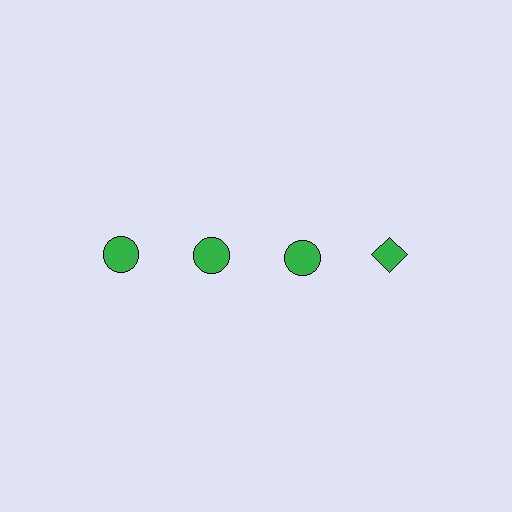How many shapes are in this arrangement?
There are 4 shapes arranged in a grid pattern.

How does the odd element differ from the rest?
It has a different shape: diamond instead of circle.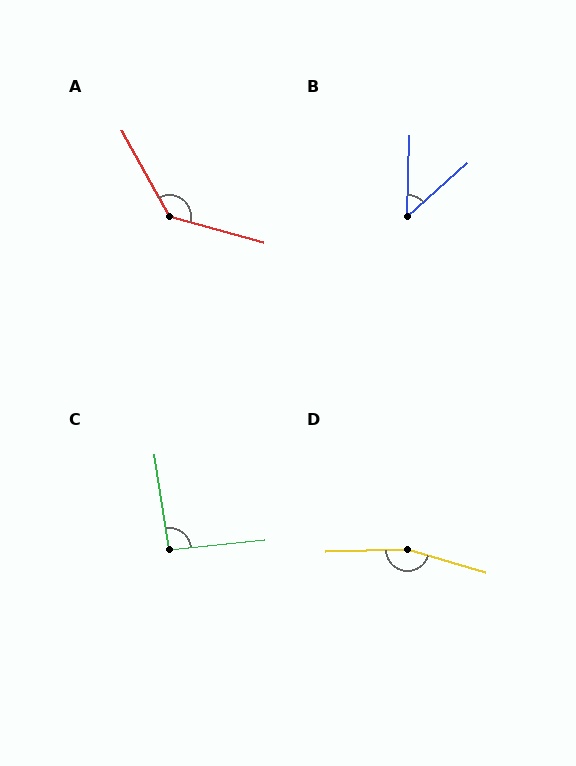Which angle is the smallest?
B, at approximately 46 degrees.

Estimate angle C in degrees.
Approximately 92 degrees.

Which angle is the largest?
D, at approximately 162 degrees.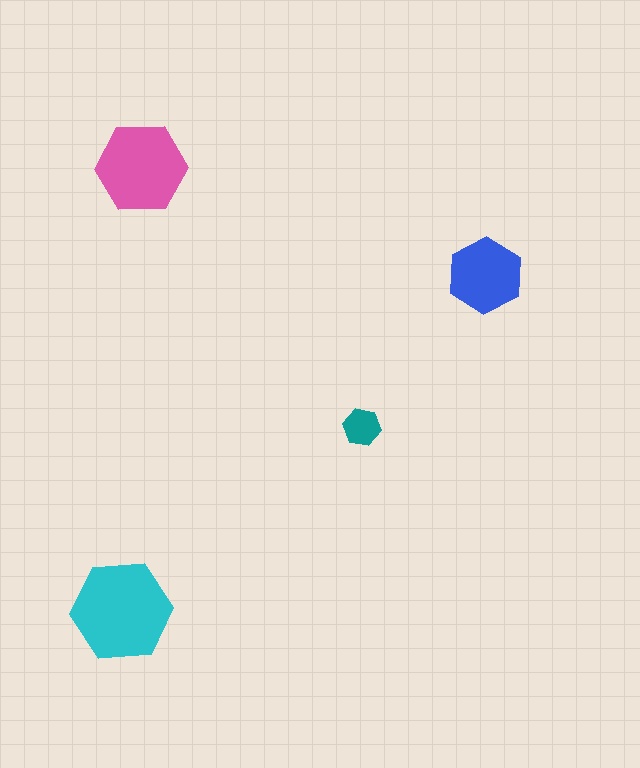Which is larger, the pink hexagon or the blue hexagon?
The pink one.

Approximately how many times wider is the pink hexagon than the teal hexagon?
About 2.5 times wider.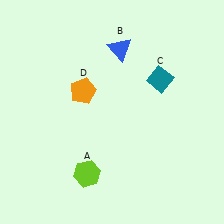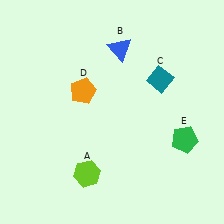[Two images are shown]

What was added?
A green pentagon (E) was added in Image 2.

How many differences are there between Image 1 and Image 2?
There is 1 difference between the two images.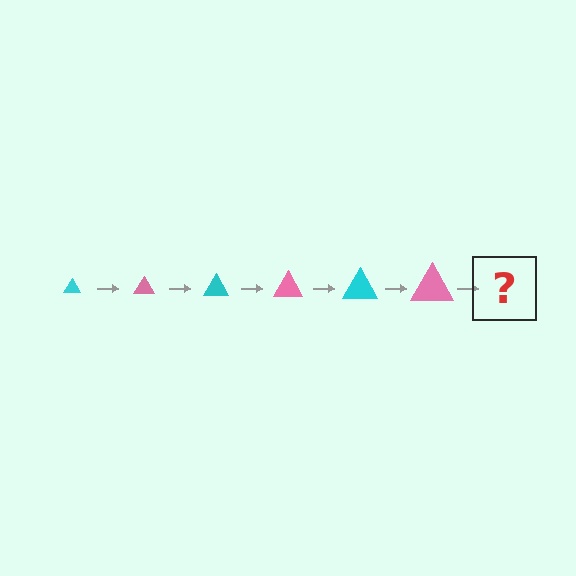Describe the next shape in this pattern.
It should be a cyan triangle, larger than the previous one.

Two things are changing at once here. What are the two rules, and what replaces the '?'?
The two rules are that the triangle grows larger each step and the color cycles through cyan and pink. The '?' should be a cyan triangle, larger than the previous one.